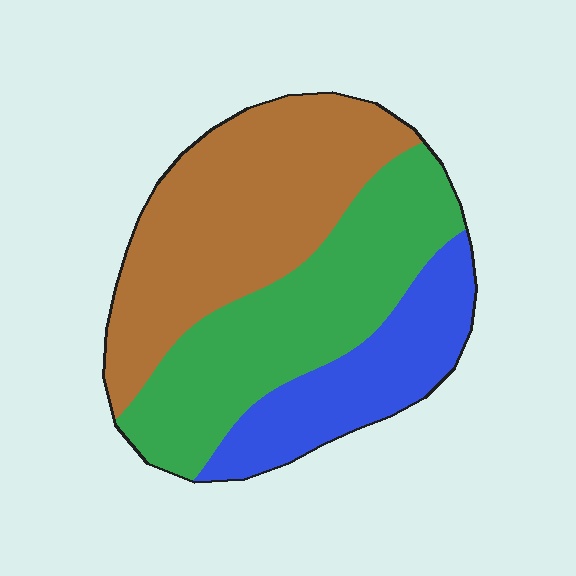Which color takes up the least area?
Blue, at roughly 20%.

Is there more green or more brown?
Brown.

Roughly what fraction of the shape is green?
Green takes up between a third and a half of the shape.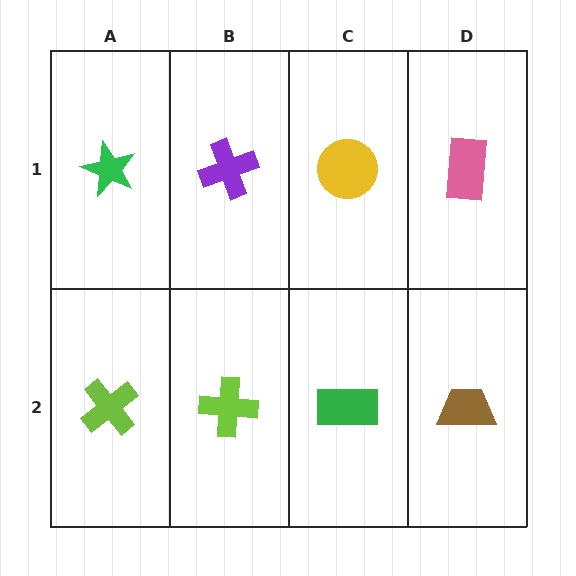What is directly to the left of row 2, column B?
A lime cross.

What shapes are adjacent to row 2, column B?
A purple cross (row 1, column B), a lime cross (row 2, column A), a green rectangle (row 2, column C).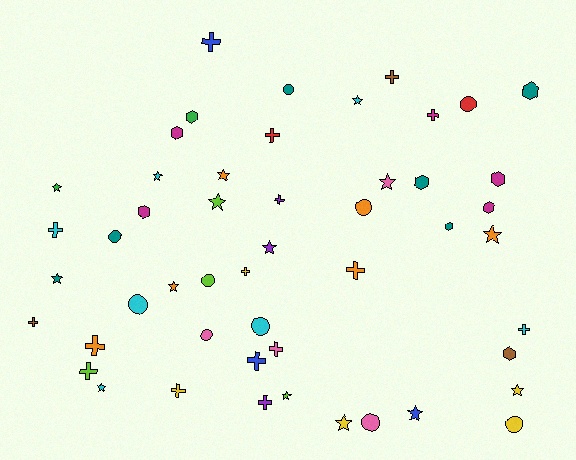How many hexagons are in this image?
There are 9 hexagons.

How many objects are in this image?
There are 50 objects.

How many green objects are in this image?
There are 2 green objects.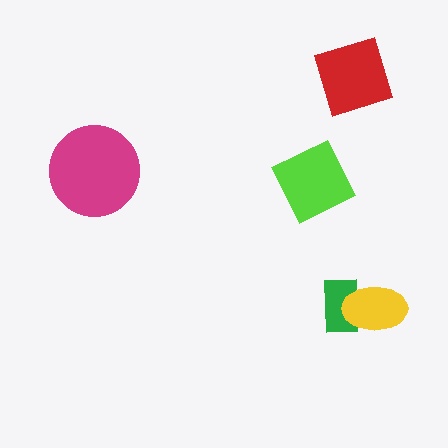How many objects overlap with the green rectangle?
1 object overlaps with the green rectangle.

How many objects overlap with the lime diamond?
0 objects overlap with the lime diamond.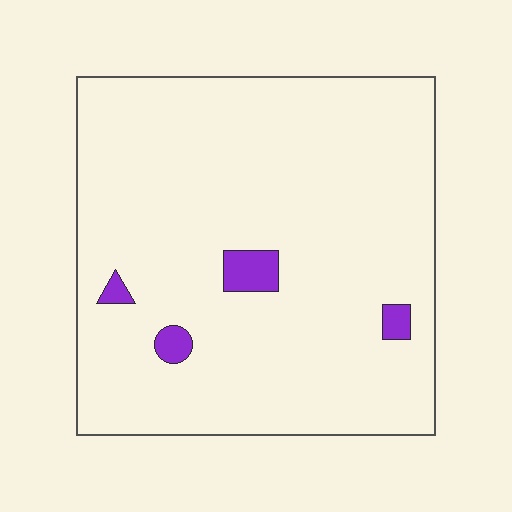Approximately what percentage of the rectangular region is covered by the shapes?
Approximately 5%.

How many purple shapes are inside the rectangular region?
4.